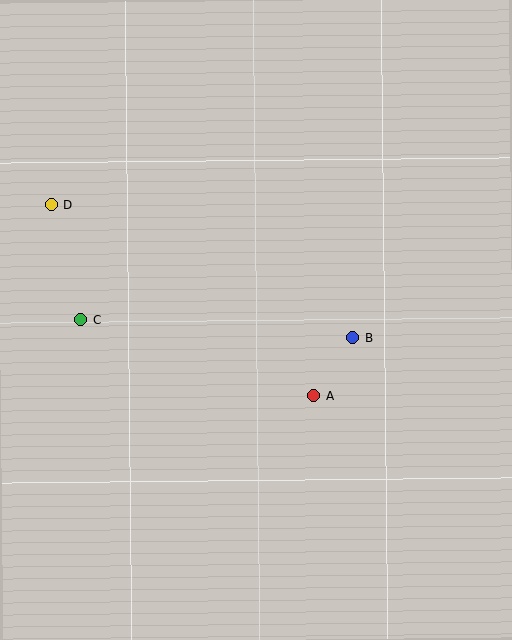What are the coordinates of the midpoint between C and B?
The midpoint between C and B is at (217, 329).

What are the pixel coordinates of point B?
Point B is at (353, 338).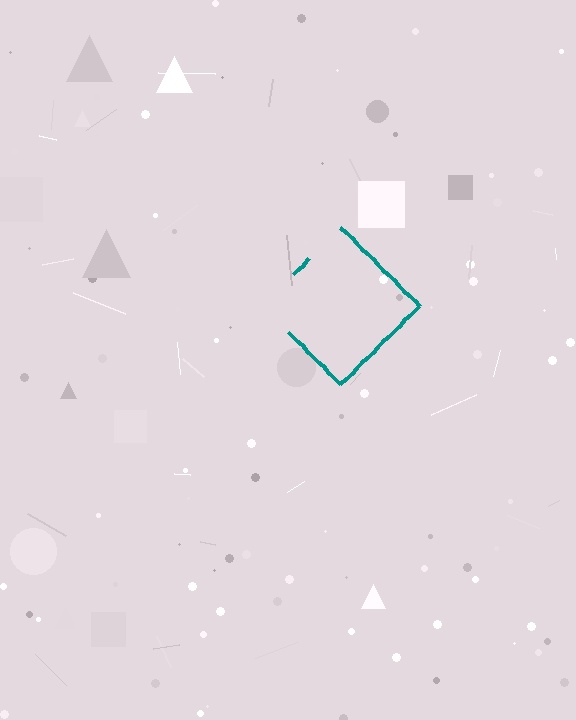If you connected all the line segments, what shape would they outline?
They would outline a diamond.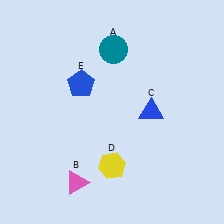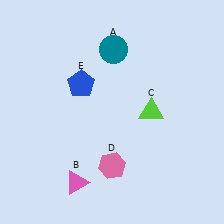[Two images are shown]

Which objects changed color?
C changed from blue to lime. D changed from yellow to pink.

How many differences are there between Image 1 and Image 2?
There are 2 differences between the two images.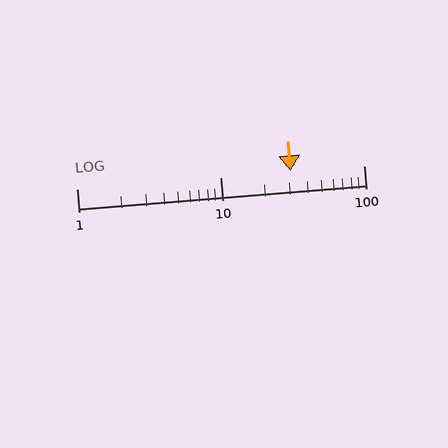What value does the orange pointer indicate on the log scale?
The pointer indicates approximately 31.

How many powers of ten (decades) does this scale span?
The scale spans 2 decades, from 1 to 100.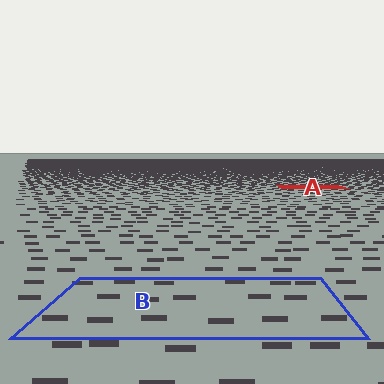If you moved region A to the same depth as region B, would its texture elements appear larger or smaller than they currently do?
They would appear larger. At a closer depth, the same texture elements are projected at a bigger on-screen size.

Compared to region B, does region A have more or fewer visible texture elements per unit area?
Region A has more texture elements per unit area — they are packed more densely because it is farther away.